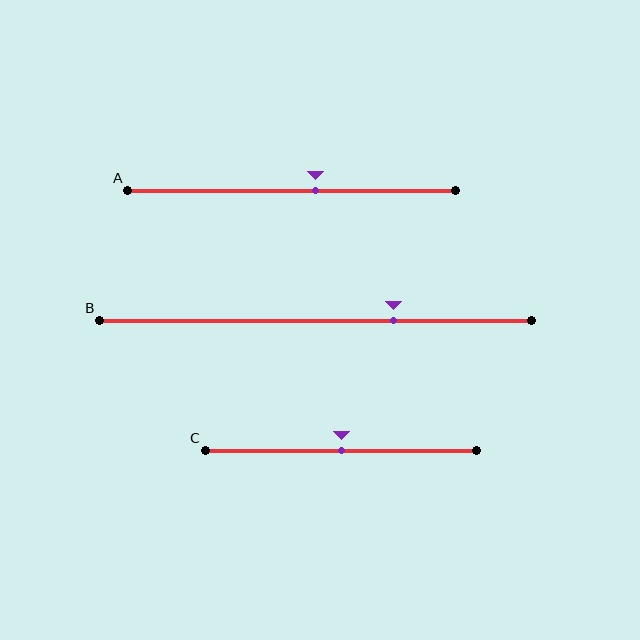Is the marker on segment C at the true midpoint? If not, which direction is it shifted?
Yes, the marker on segment C is at the true midpoint.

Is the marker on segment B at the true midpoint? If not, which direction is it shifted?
No, the marker on segment B is shifted to the right by about 18% of the segment length.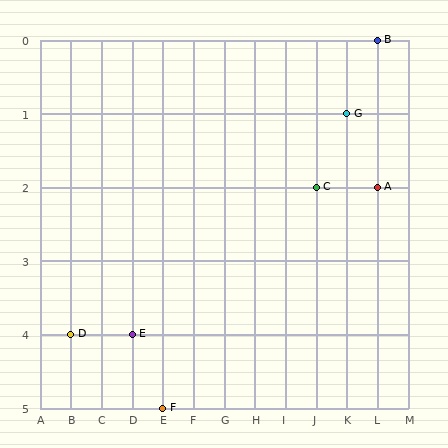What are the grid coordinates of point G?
Point G is at grid coordinates (K, 1).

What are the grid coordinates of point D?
Point D is at grid coordinates (B, 4).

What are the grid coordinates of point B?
Point B is at grid coordinates (L, 0).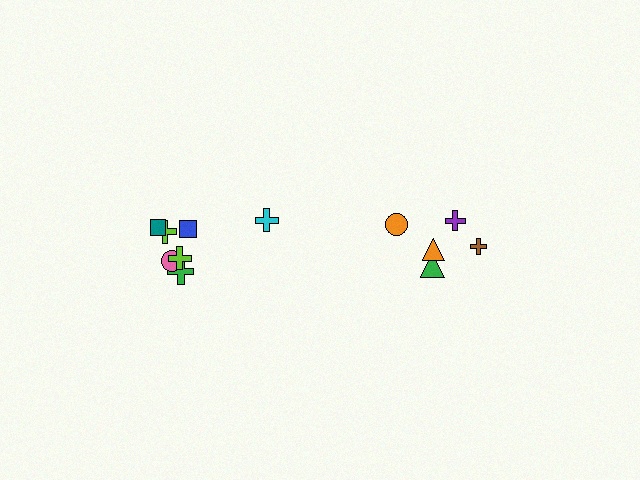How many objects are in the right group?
There are 5 objects.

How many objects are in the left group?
There are 7 objects.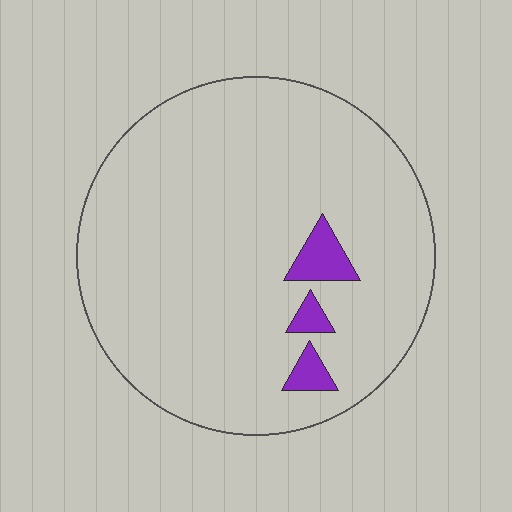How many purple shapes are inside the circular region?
3.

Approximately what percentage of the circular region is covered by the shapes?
Approximately 5%.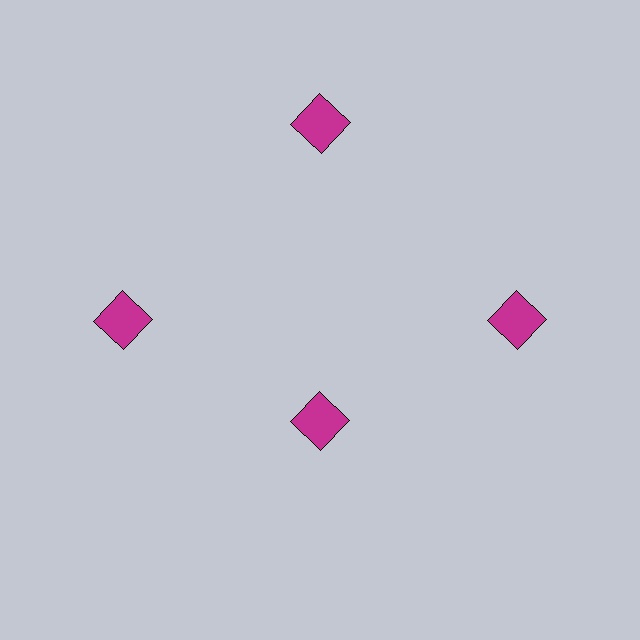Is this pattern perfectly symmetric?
No. The 4 magenta squares are arranged in a ring, but one element near the 6 o'clock position is pulled inward toward the center, breaking the 4-fold rotational symmetry.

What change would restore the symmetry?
The symmetry would be restored by moving it outward, back onto the ring so that all 4 squares sit at equal angles and equal distance from the center.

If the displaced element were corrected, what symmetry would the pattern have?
It would have 4-fold rotational symmetry — the pattern would map onto itself every 90 degrees.